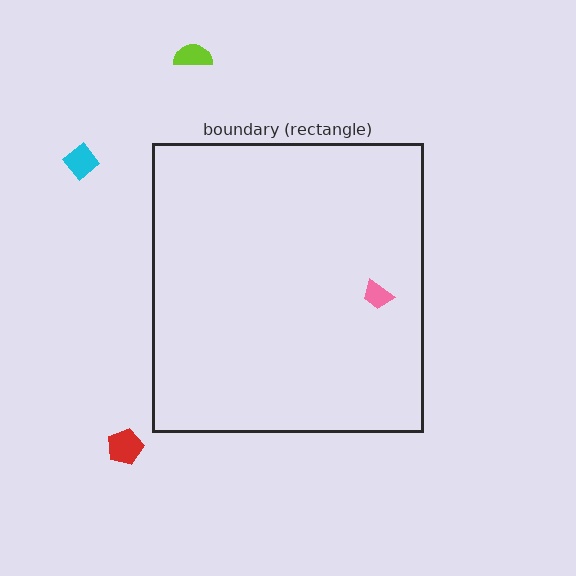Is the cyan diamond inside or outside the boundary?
Outside.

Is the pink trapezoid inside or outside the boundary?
Inside.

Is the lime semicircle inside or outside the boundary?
Outside.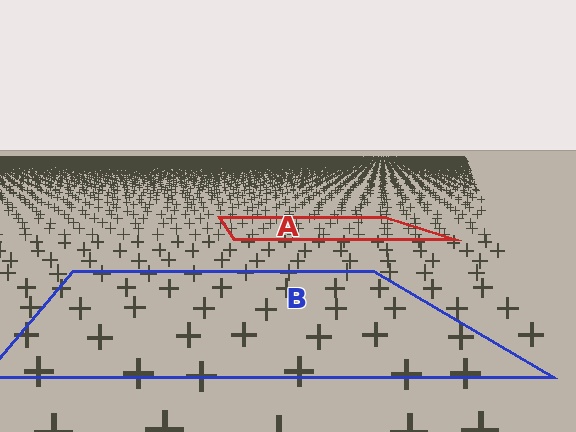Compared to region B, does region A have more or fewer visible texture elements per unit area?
Region A has more texture elements per unit area — they are packed more densely because it is farther away.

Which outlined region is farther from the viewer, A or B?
Region A is farther from the viewer — the texture elements inside it appear smaller and more densely packed.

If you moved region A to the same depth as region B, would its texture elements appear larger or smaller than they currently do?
They would appear larger. At a closer depth, the same texture elements are projected at a bigger on-screen size.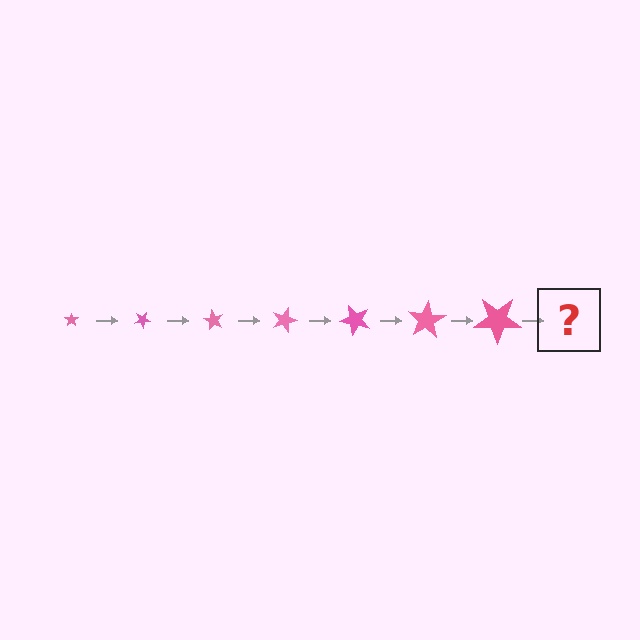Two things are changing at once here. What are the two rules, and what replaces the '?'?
The two rules are that the star grows larger each step and it rotates 30 degrees each step. The '?' should be a star, larger than the previous one and rotated 210 degrees from the start.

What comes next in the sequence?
The next element should be a star, larger than the previous one and rotated 210 degrees from the start.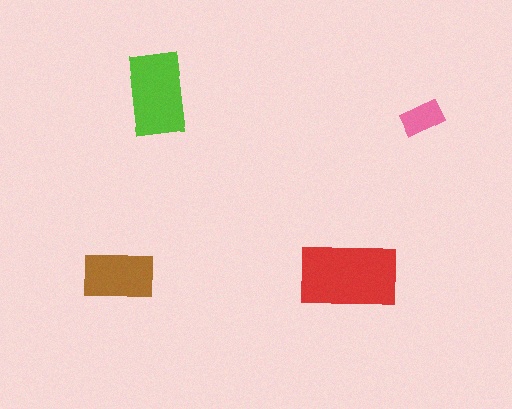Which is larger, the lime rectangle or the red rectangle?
The red one.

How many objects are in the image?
There are 4 objects in the image.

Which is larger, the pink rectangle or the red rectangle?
The red one.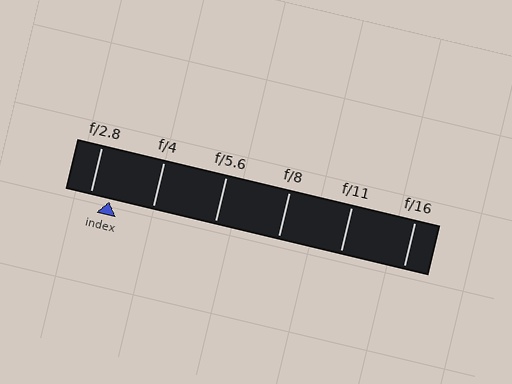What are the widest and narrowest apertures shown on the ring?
The widest aperture shown is f/2.8 and the narrowest is f/16.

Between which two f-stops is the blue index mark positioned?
The index mark is between f/2.8 and f/4.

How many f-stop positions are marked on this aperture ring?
There are 6 f-stop positions marked.